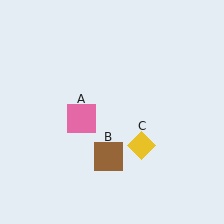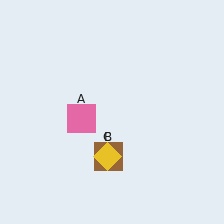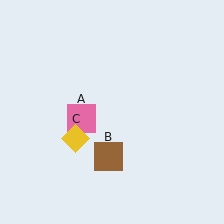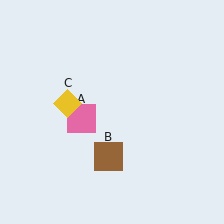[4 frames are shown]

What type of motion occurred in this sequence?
The yellow diamond (object C) rotated clockwise around the center of the scene.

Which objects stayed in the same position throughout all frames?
Pink square (object A) and brown square (object B) remained stationary.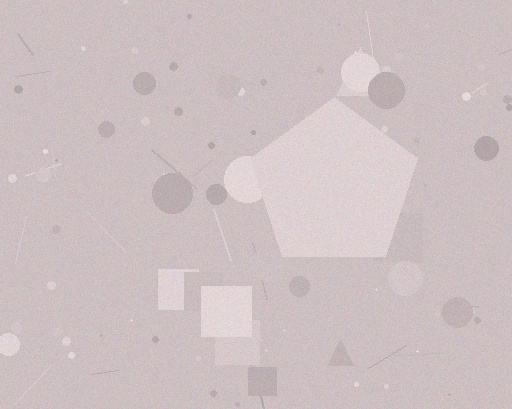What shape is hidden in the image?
A pentagon is hidden in the image.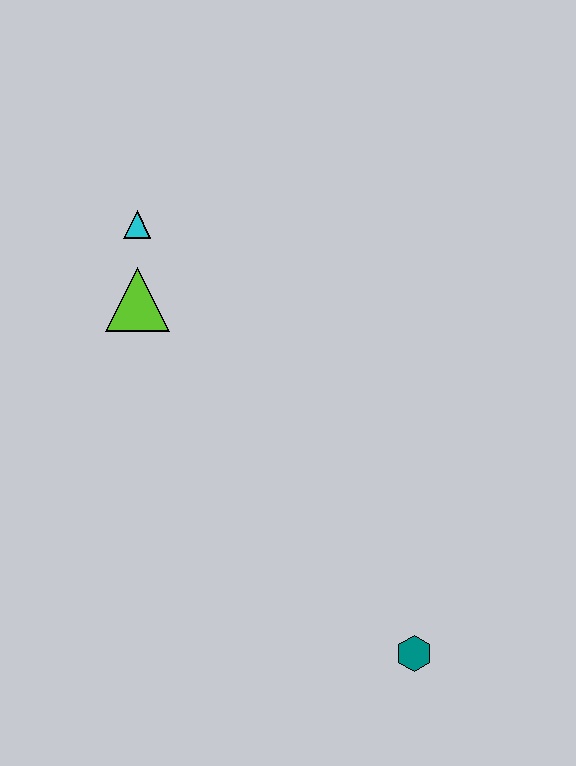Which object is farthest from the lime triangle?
The teal hexagon is farthest from the lime triangle.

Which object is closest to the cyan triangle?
The lime triangle is closest to the cyan triangle.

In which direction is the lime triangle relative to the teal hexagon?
The lime triangle is above the teal hexagon.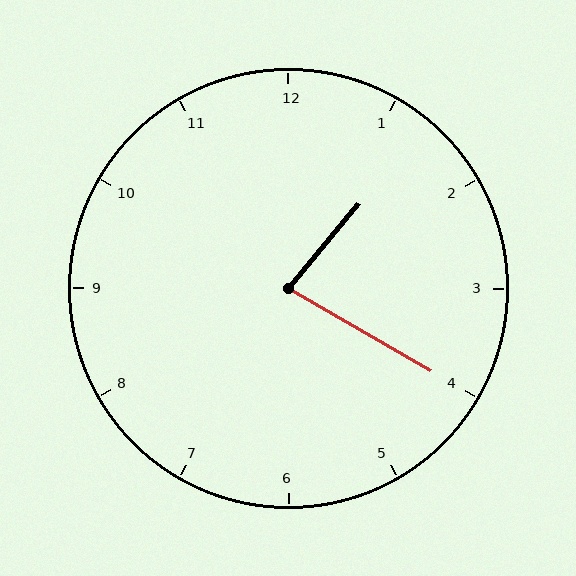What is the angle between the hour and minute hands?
Approximately 80 degrees.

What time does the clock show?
1:20.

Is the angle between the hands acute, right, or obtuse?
It is acute.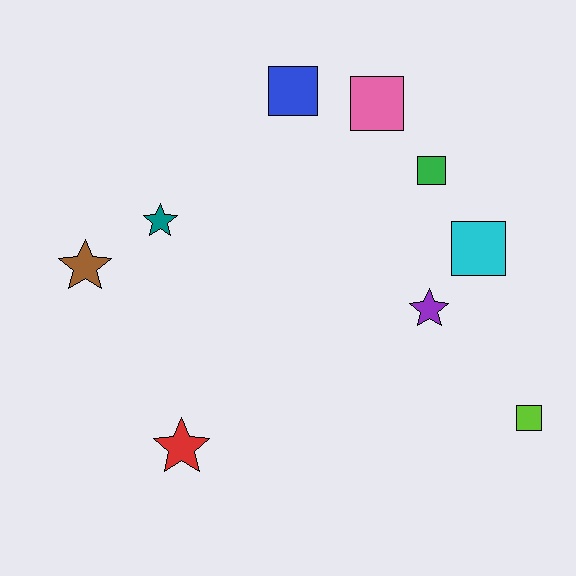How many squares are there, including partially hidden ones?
There are 5 squares.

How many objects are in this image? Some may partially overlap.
There are 9 objects.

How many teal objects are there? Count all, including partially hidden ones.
There is 1 teal object.